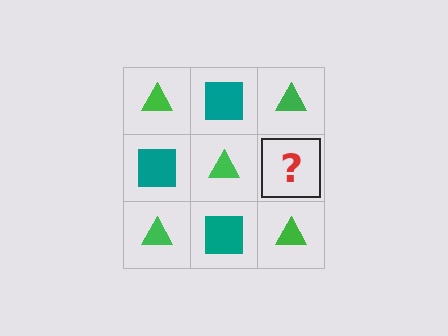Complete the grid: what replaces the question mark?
The question mark should be replaced with a teal square.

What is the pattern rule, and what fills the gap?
The rule is that it alternates green triangle and teal square in a checkerboard pattern. The gap should be filled with a teal square.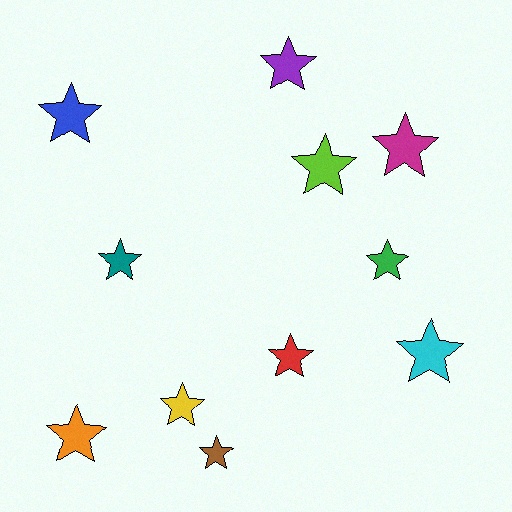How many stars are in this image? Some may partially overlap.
There are 11 stars.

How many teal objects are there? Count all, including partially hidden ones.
There is 1 teal object.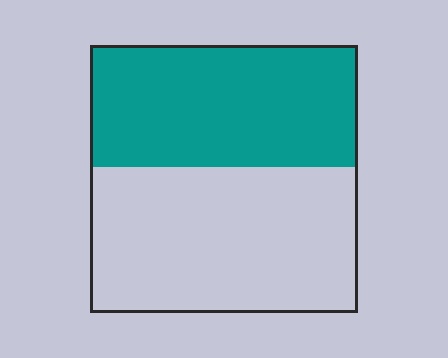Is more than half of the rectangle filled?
No.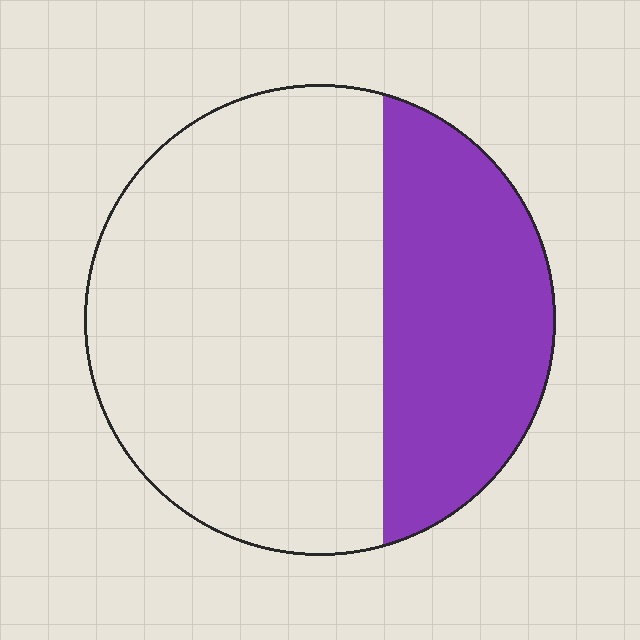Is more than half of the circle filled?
No.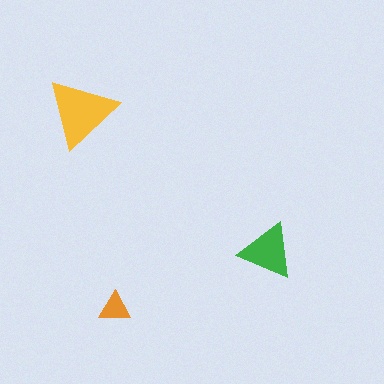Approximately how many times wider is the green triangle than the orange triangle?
About 1.5 times wider.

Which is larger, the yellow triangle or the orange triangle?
The yellow one.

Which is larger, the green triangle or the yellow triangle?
The yellow one.